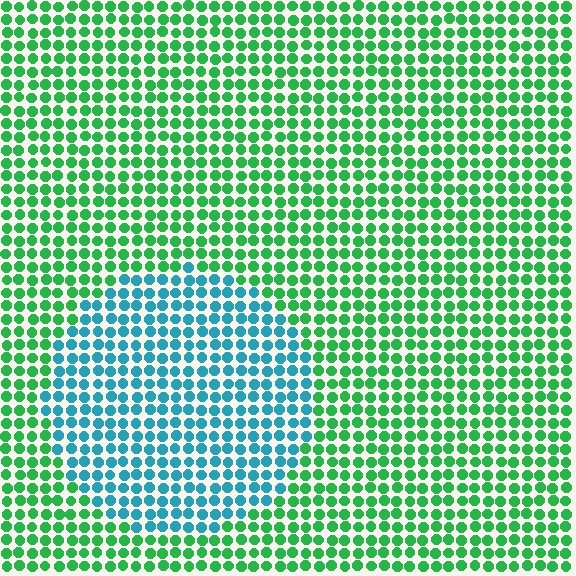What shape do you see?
I see a circle.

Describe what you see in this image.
The image is filled with small green elements in a uniform arrangement. A circle-shaped region is visible where the elements are tinted to a slightly different hue, forming a subtle color boundary.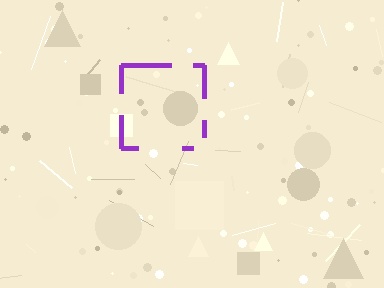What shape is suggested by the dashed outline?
The dashed outline suggests a square.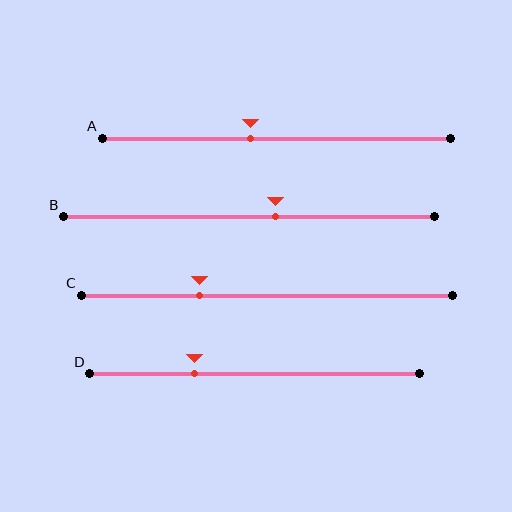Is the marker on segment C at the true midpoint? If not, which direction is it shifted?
No, the marker on segment C is shifted to the left by about 18% of the segment length.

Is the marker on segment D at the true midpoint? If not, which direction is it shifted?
No, the marker on segment D is shifted to the left by about 18% of the segment length.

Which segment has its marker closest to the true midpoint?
Segment B has its marker closest to the true midpoint.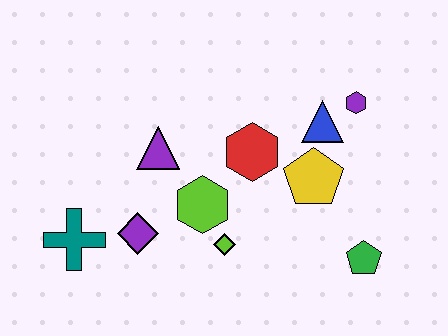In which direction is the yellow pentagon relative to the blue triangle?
The yellow pentagon is below the blue triangle.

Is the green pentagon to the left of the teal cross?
No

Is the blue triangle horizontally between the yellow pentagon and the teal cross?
No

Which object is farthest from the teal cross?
The purple hexagon is farthest from the teal cross.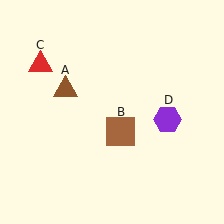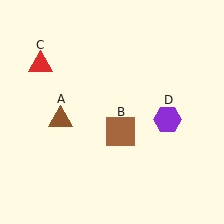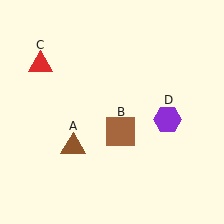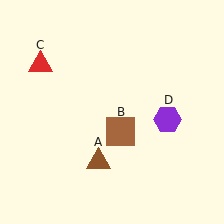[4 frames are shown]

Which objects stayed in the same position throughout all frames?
Brown square (object B) and red triangle (object C) and purple hexagon (object D) remained stationary.